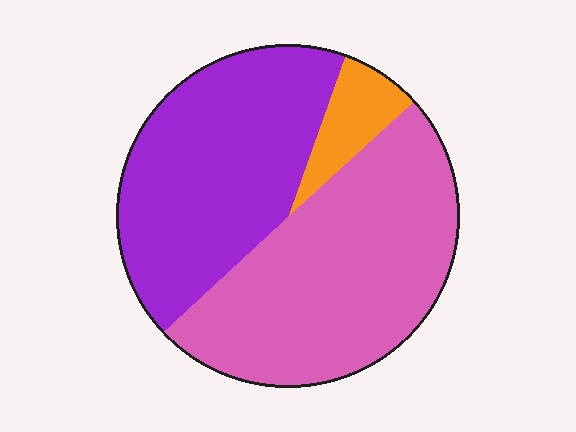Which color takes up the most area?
Pink, at roughly 50%.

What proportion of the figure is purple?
Purple covers around 45% of the figure.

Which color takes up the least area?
Orange, at roughly 10%.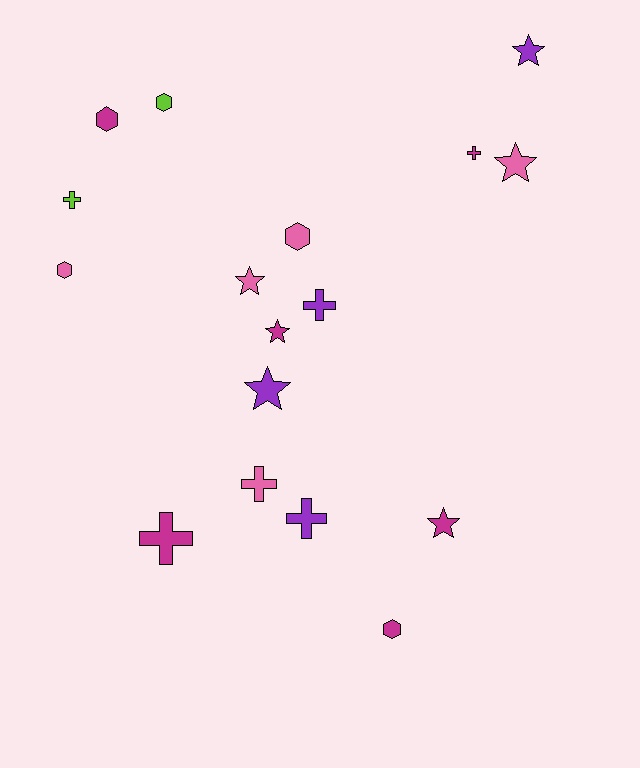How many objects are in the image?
There are 17 objects.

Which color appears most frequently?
Magenta, with 6 objects.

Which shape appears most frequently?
Cross, with 6 objects.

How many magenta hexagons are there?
There are 2 magenta hexagons.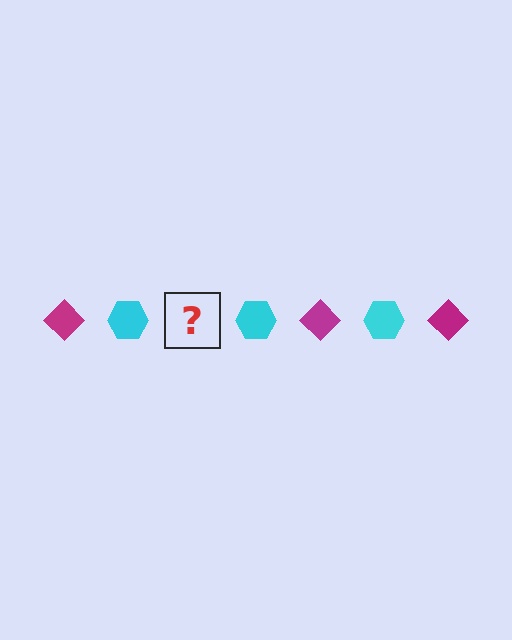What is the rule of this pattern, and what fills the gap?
The rule is that the pattern alternates between magenta diamond and cyan hexagon. The gap should be filled with a magenta diamond.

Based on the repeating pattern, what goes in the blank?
The blank should be a magenta diamond.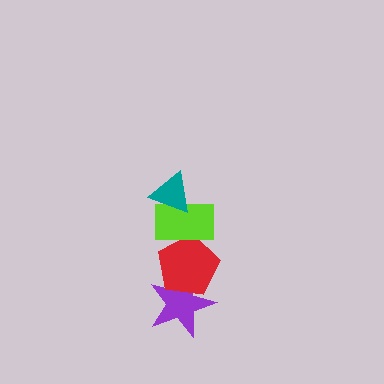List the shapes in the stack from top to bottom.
From top to bottom: the teal triangle, the lime rectangle, the red pentagon, the purple star.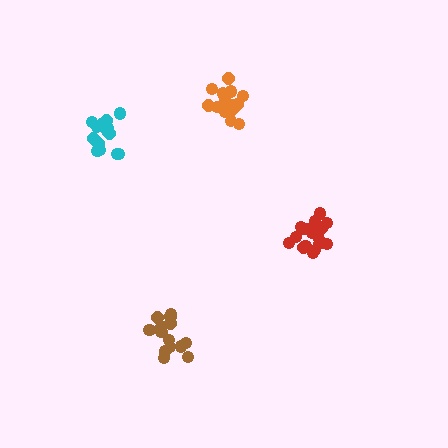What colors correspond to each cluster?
The clusters are colored: cyan, brown, orange, red.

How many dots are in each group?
Group 1: 15 dots, Group 2: 14 dots, Group 3: 19 dots, Group 4: 19 dots (67 total).